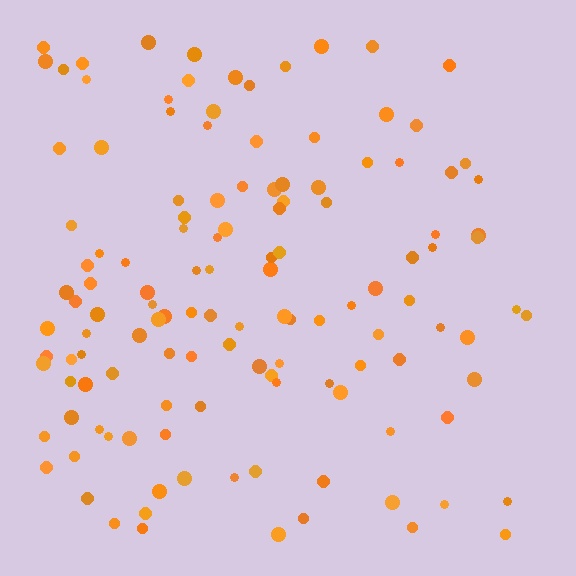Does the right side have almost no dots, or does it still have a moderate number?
Still a moderate number, just noticeably fewer than the left.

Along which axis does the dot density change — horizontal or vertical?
Horizontal.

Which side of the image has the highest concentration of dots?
The left.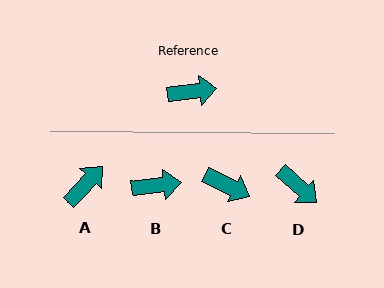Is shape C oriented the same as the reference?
No, it is off by about 33 degrees.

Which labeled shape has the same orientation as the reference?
B.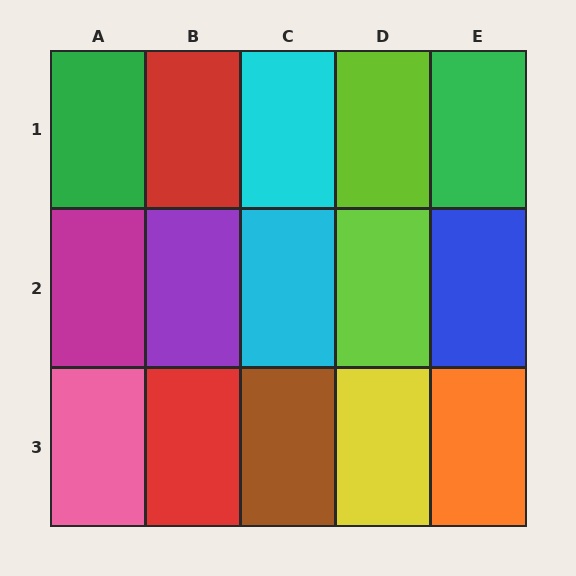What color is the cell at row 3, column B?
Red.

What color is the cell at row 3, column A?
Pink.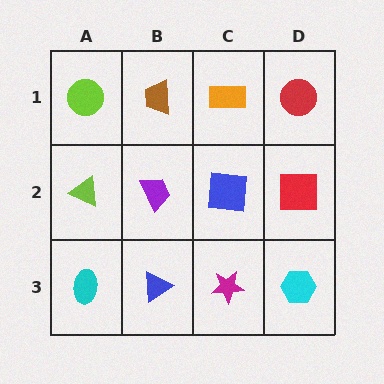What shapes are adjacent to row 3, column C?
A blue square (row 2, column C), a blue triangle (row 3, column B), a cyan hexagon (row 3, column D).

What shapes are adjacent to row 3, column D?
A red square (row 2, column D), a magenta star (row 3, column C).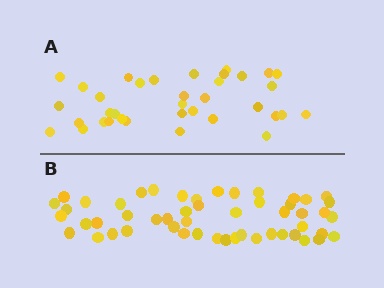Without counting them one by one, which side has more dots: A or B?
Region B (the bottom region) has more dots.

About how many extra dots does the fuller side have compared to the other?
Region B has approximately 15 more dots than region A.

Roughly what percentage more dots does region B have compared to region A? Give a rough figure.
About 45% more.